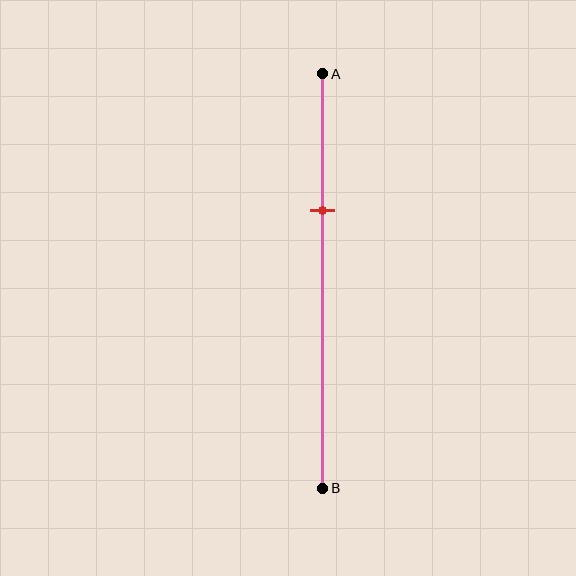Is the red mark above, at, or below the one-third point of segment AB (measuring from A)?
The red mark is approximately at the one-third point of segment AB.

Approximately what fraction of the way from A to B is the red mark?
The red mark is approximately 35% of the way from A to B.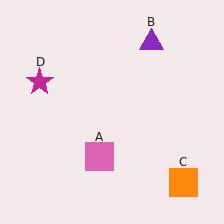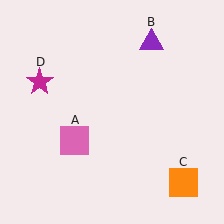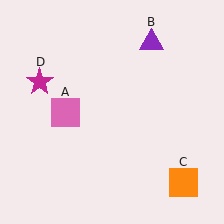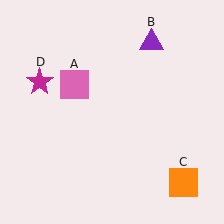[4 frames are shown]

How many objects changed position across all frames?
1 object changed position: pink square (object A).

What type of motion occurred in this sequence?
The pink square (object A) rotated clockwise around the center of the scene.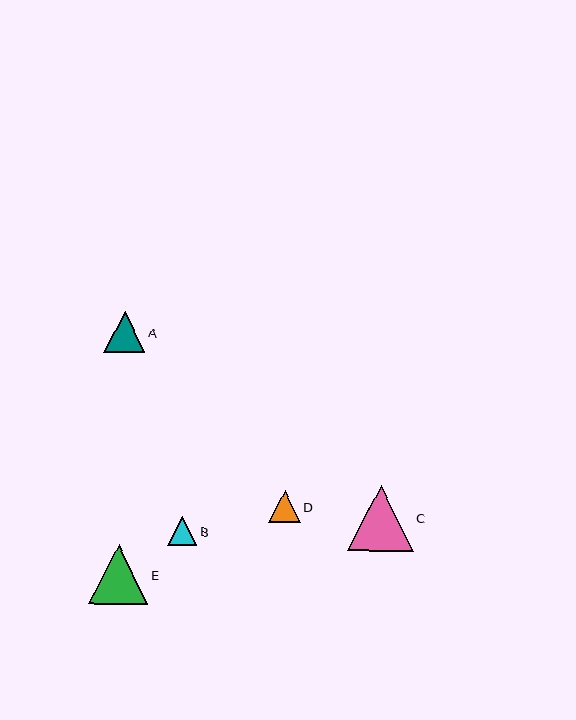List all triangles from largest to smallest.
From largest to smallest: C, E, A, D, B.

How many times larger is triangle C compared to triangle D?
Triangle C is approximately 2.1 times the size of triangle D.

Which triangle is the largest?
Triangle C is the largest with a size of approximately 66 pixels.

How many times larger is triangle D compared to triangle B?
Triangle D is approximately 1.1 times the size of triangle B.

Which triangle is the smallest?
Triangle B is the smallest with a size of approximately 29 pixels.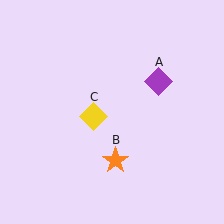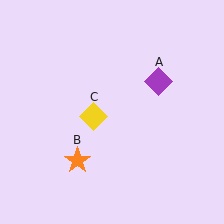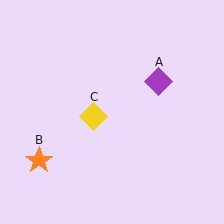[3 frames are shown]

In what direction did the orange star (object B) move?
The orange star (object B) moved left.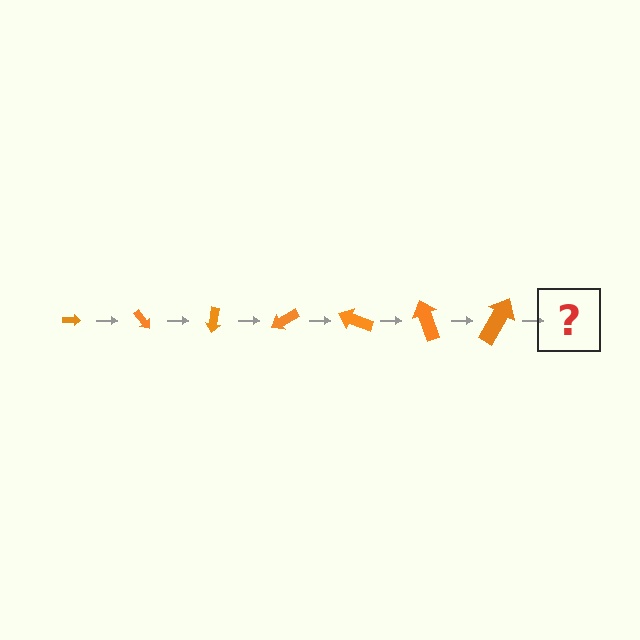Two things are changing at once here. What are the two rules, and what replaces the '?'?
The two rules are that the arrow grows larger each step and it rotates 50 degrees each step. The '?' should be an arrow, larger than the previous one and rotated 350 degrees from the start.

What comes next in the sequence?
The next element should be an arrow, larger than the previous one and rotated 350 degrees from the start.